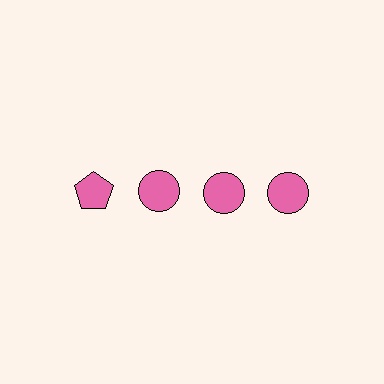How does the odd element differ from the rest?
It has a different shape: pentagon instead of circle.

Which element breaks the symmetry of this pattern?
The pink pentagon in the top row, leftmost column breaks the symmetry. All other shapes are pink circles.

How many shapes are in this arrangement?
There are 4 shapes arranged in a grid pattern.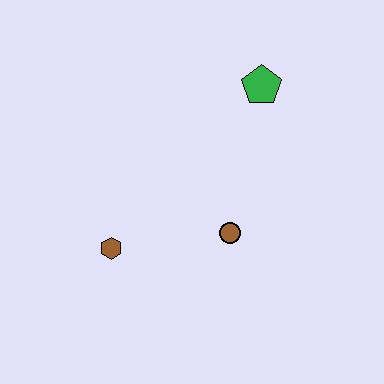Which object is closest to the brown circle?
The brown hexagon is closest to the brown circle.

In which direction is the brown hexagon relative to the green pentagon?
The brown hexagon is below the green pentagon.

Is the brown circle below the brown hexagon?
No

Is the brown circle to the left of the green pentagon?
Yes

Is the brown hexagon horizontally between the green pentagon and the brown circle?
No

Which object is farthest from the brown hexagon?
The green pentagon is farthest from the brown hexagon.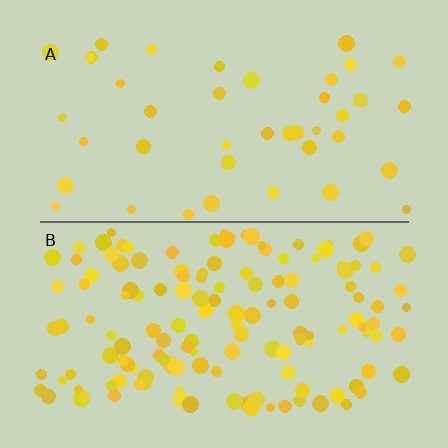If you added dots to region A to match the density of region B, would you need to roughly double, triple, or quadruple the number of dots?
Approximately triple.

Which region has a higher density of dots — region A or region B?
B (the bottom).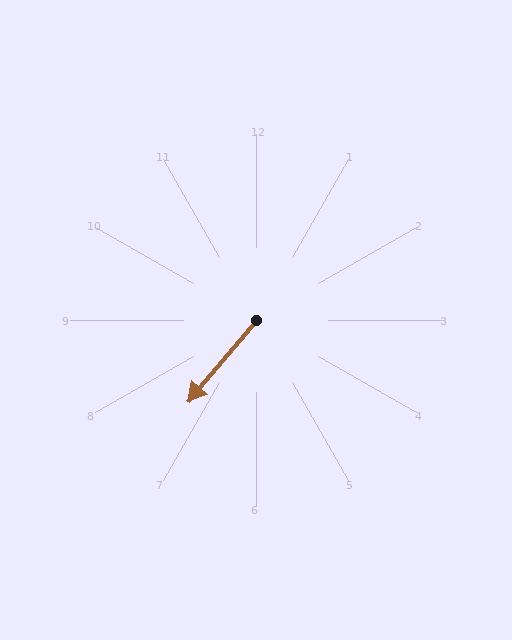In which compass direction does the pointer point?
Southwest.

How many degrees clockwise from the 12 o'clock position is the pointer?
Approximately 220 degrees.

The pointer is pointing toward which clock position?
Roughly 7 o'clock.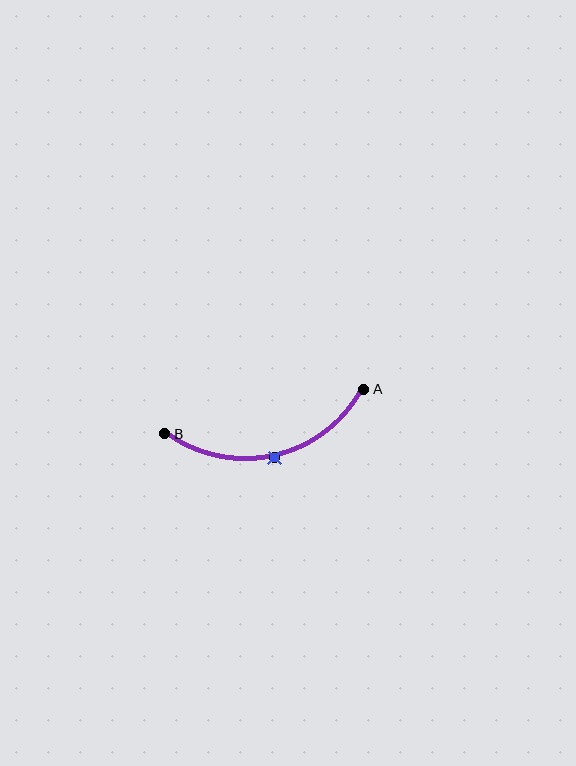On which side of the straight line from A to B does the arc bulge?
The arc bulges below the straight line connecting A and B.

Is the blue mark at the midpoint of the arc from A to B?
Yes. The blue mark lies on the arc at equal arc-length from both A and B — it is the arc midpoint.